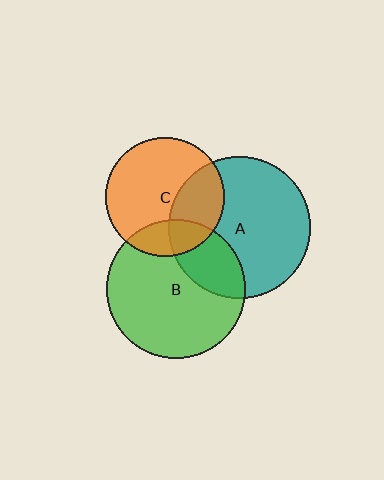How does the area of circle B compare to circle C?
Approximately 1.4 times.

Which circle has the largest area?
Circle A (teal).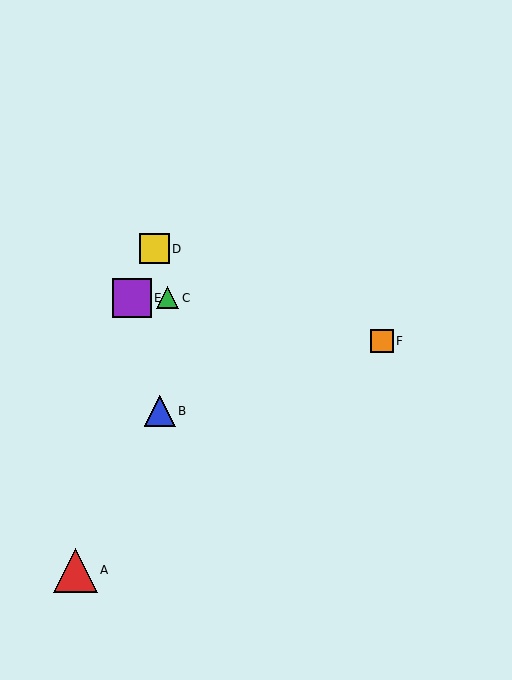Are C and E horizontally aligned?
Yes, both are at y≈298.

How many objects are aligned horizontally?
2 objects (C, E) are aligned horizontally.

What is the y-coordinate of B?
Object B is at y≈411.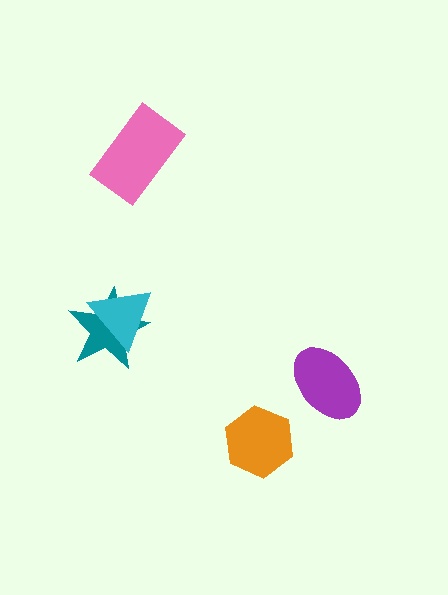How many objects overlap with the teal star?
1 object overlaps with the teal star.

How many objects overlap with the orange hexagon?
0 objects overlap with the orange hexagon.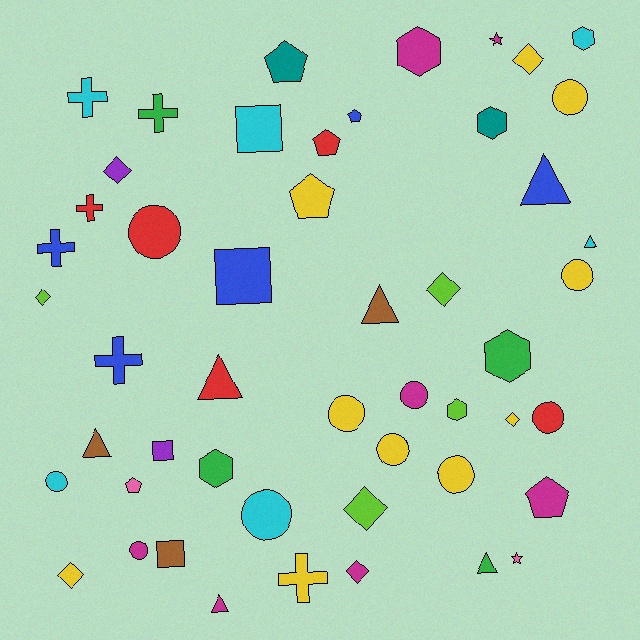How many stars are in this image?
There are 2 stars.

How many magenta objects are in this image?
There are 7 magenta objects.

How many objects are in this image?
There are 50 objects.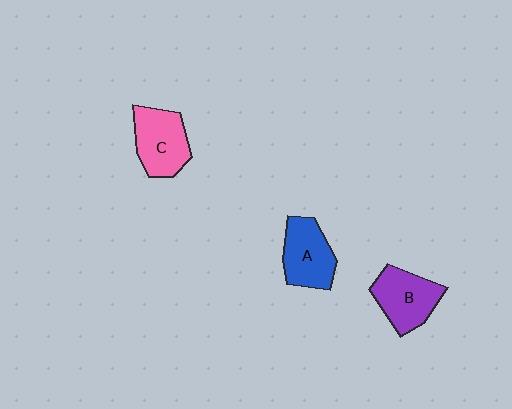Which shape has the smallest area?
Shape A (blue).